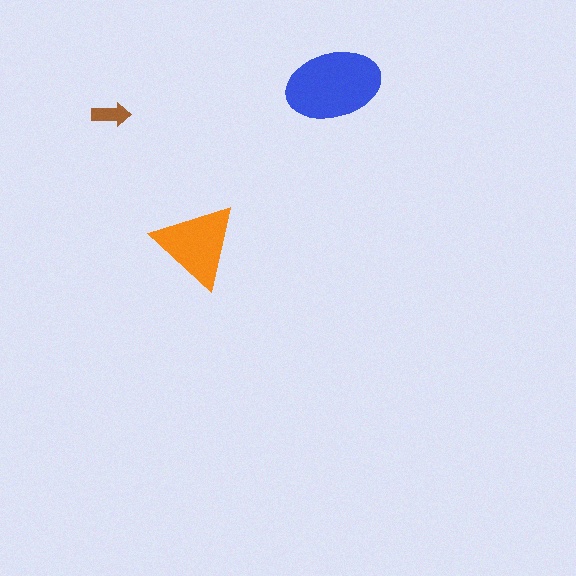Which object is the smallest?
The brown arrow.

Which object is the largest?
The blue ellipse.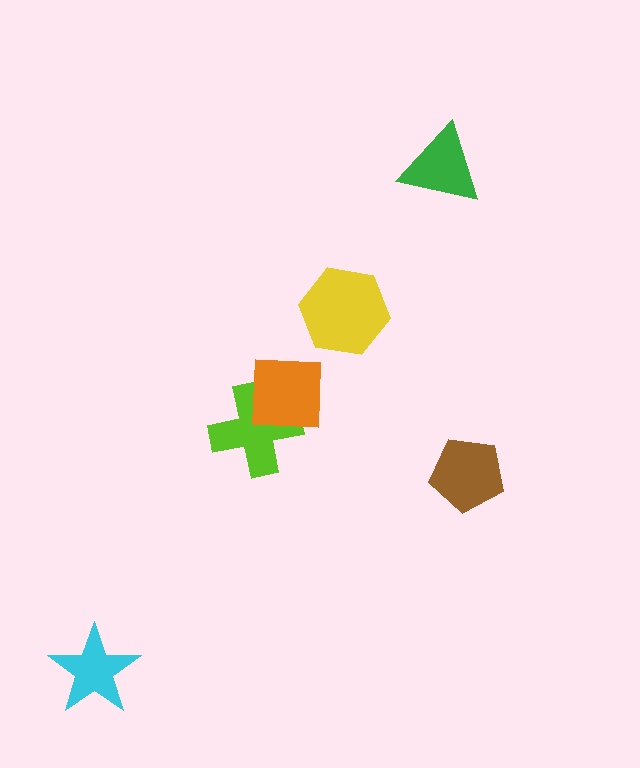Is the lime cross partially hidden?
Yes, it is partially covered by another shape.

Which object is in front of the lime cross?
The orange square is in front of the lime cross.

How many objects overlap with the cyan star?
0 objects overlap with the cyan star.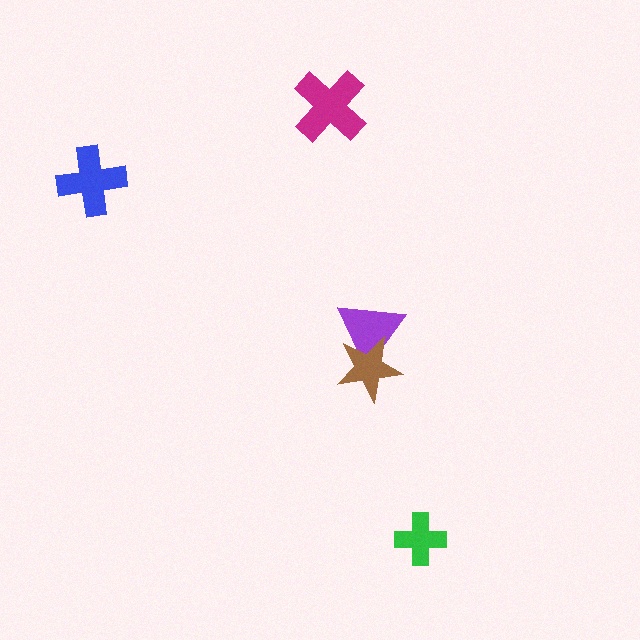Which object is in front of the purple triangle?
The brown star is in front of the purple triangle.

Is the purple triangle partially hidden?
Yes, it is partially covered by another shape.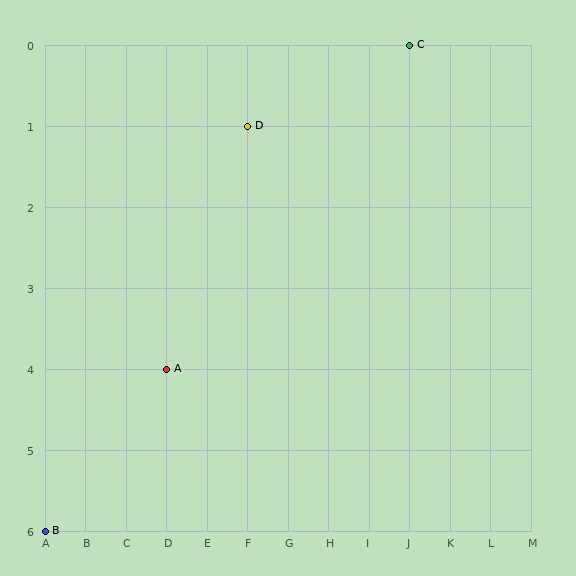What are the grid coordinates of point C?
Point C is at grid coordinates (J, 0).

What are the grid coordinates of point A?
Point A is at grid coordinates (D, 4).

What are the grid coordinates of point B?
Point B is at grid coordinates (A, 6).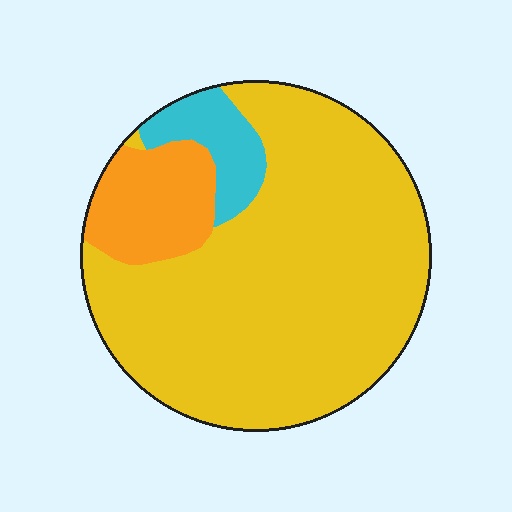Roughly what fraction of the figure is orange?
Orange takes up about one eighth (1/8) of the figure.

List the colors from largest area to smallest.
From largest to smallest: yellow, orange, cyan.